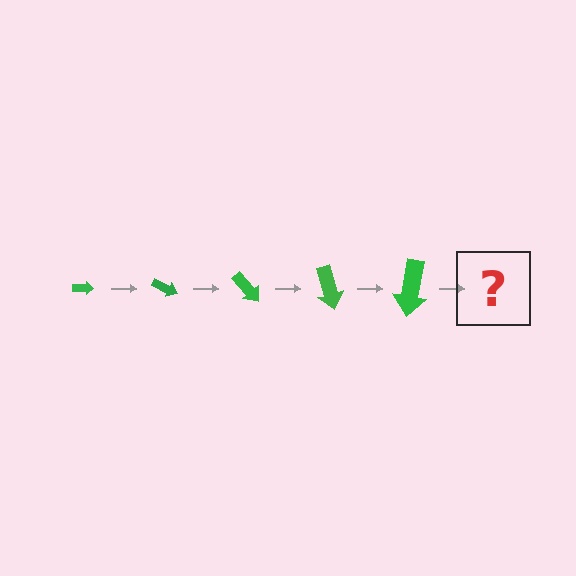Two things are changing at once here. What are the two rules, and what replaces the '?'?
The two rules are that the arrow grows larger each step and it rotates 25 degrees each step. The '?' should be an arrow, larger than the previous one and rotated 125 degrees from the start.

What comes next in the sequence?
The next element should be an arrow, larger than the previous one and rotated 125 degrees from the start.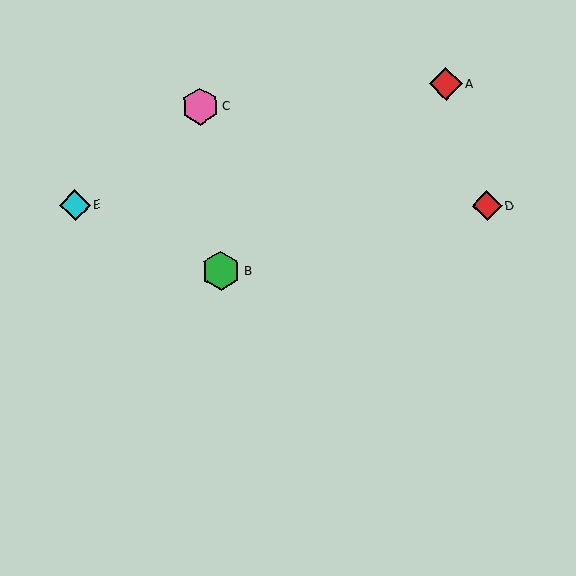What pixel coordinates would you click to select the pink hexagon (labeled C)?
Click at (200, 106) to select the pink hexagon C.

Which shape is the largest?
The green hexagon (labeled B) is the largest.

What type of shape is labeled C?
Shape C is a pink hexagon.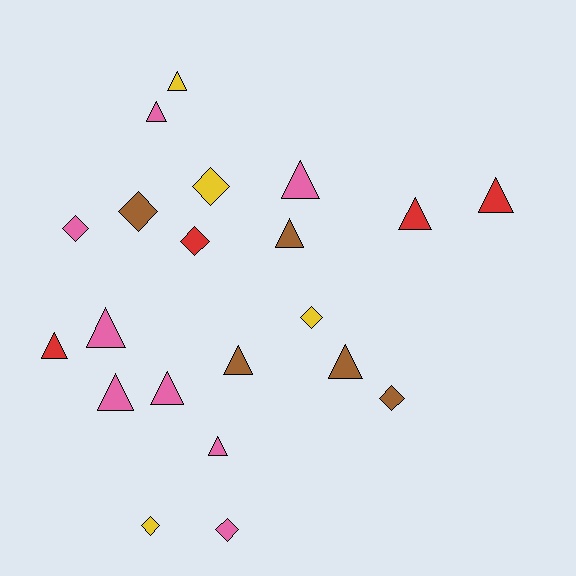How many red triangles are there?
There are 3 red triangles.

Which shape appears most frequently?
Triangle, with 13 objects.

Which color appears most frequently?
Pink, with 8 objects.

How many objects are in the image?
There are 21 objects.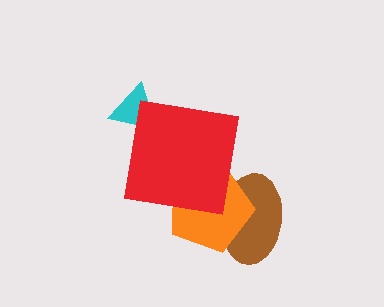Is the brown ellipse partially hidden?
Yes, it is partially covered by another shape.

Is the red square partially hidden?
No, no other shape covers it.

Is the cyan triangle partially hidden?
Yes, it is partially covered by another shape.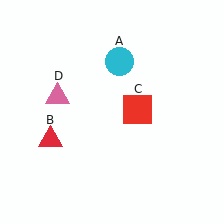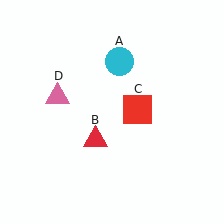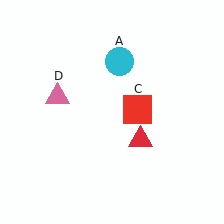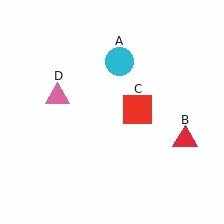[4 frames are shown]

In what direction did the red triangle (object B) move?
The red triangle (object B) moved right.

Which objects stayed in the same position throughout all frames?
Cyan circle (object A) and red square (object C) and pink triangle (object D) remained stationary.